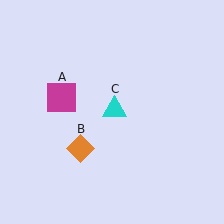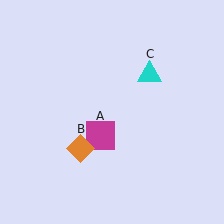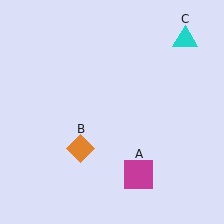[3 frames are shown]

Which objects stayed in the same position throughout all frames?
Orange diamond (object B) remained stationary.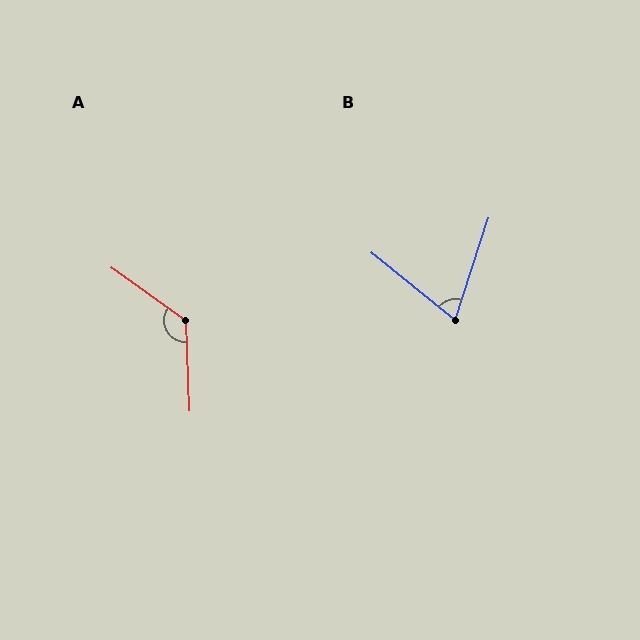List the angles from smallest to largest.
B (69°), A (128°).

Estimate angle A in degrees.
Approximately 128 degrees.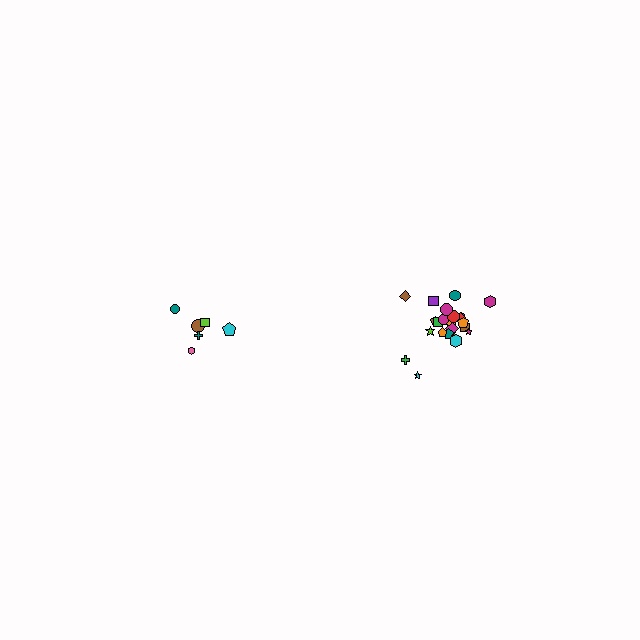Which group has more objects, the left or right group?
The right group.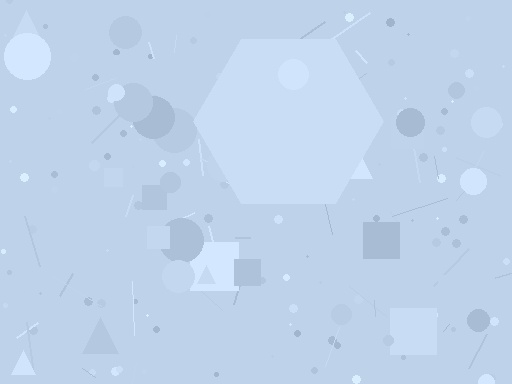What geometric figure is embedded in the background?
A hexagon is embedded in the background.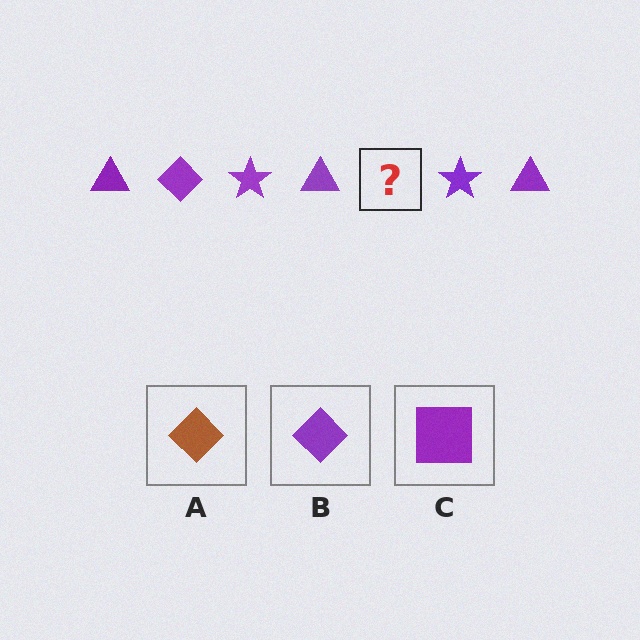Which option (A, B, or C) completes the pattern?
B.